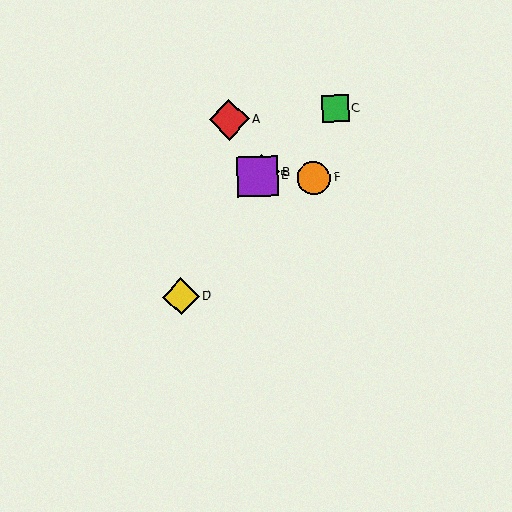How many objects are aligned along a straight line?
3 objects (B, C, E) are aligned along a straight line.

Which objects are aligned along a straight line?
Objects B, C, E are aligned along a straight line.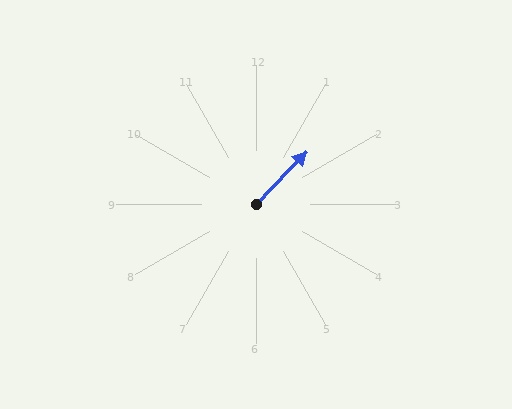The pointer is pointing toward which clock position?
Roughly 1 o'clock.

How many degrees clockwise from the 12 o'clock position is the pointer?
Approximately 44 degrees.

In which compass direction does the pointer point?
Northeast.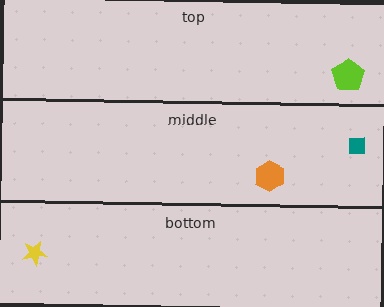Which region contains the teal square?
The middle region.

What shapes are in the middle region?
The teal square, the orange hexagon.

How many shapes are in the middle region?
2.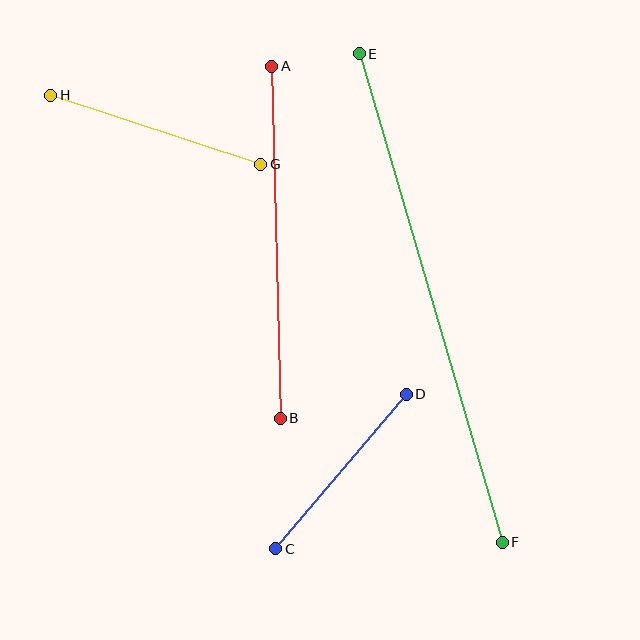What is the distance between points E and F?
The distance is approximately 509 pixels.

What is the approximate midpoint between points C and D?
The midpoint is at approximately (341, 471) pixels.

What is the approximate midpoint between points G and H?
The midpoint is at approximately (156, 130) pixels.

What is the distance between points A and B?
The distance is approximately 352 pixels.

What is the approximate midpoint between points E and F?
The midpoint is at approximately (431, 298) pixels.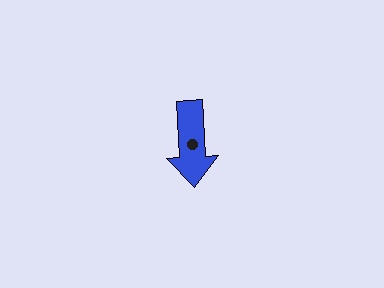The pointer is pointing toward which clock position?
Roughly 6 o'clock.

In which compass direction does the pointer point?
South.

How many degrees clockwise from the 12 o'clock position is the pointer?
Approximately 176 degrees.